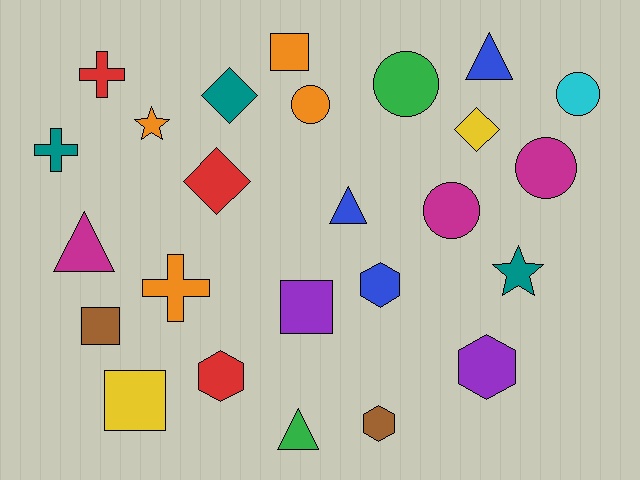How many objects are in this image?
There are 25 objects.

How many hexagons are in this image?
There are 4 hexagons.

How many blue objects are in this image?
There are 3 blue objects.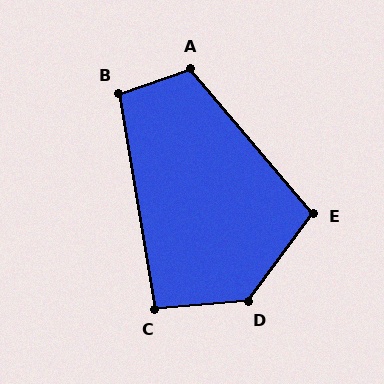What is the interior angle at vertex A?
Approximately 112 degrees (obtuse).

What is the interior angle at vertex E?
Approximately 103 degrees (obtuse).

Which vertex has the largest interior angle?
D, at approximately 131 degrees.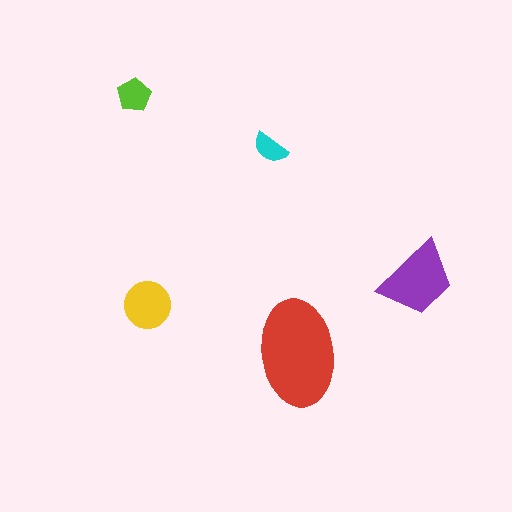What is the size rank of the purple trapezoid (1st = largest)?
2nd.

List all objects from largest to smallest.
The red ellipse, the purple trapezoid, the yellow circle, the lime pentagon, the cyan semicircle.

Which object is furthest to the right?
The purple trapezoid is rightmost.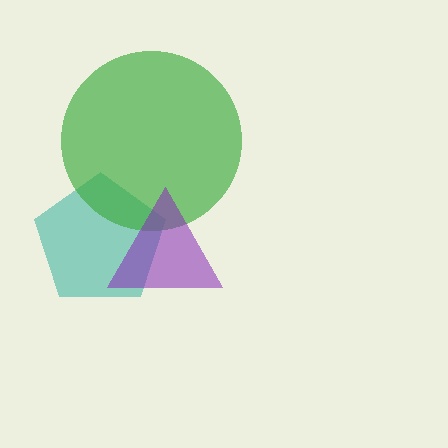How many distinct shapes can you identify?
There are 3 distinct shapes: a teal pentagon, a green circle, a purple triangle.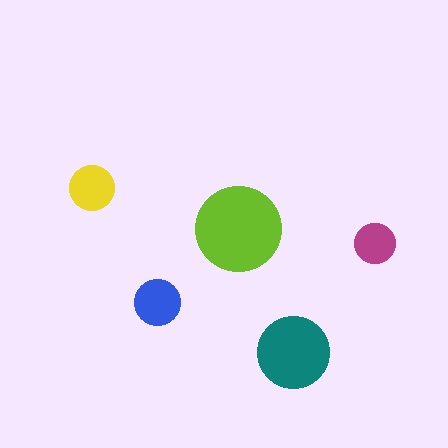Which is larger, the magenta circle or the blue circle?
The blue one.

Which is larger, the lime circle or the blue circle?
The lime one.